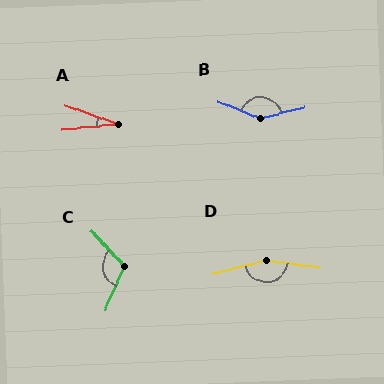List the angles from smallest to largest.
A (24°), C (114°), B (143°), D (158°).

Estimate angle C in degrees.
Approximately 114 degrees.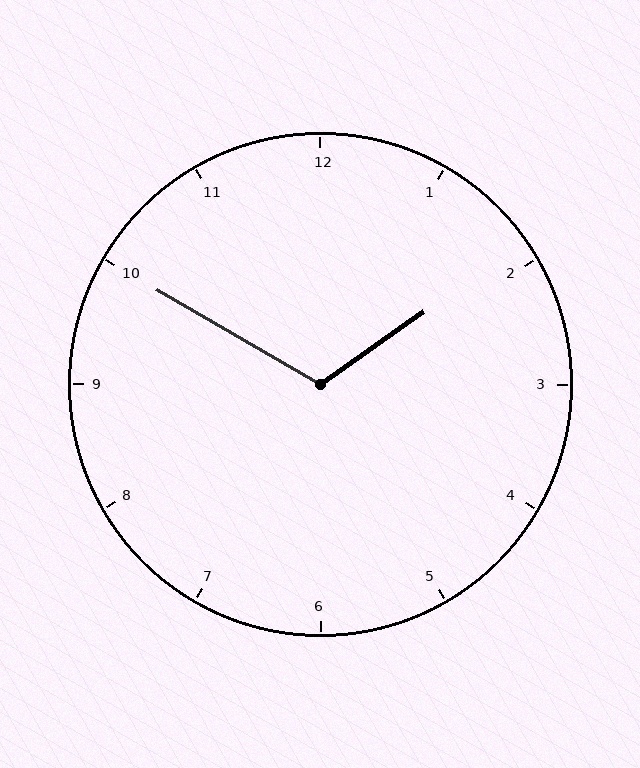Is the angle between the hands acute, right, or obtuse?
It is obtuse.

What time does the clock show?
1:50.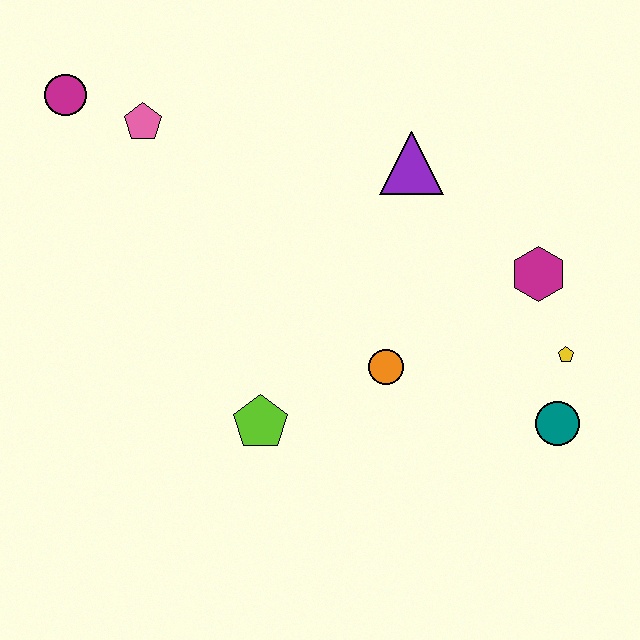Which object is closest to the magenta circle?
The pink pentagon is closest to the magenta circle.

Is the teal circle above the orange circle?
No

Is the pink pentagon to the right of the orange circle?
No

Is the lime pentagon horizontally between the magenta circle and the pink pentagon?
No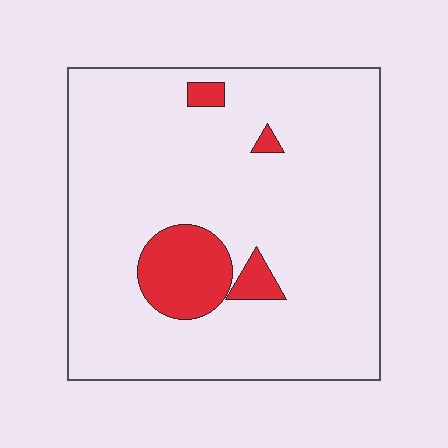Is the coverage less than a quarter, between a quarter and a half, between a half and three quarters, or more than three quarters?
Less than a quarter.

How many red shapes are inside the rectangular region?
4.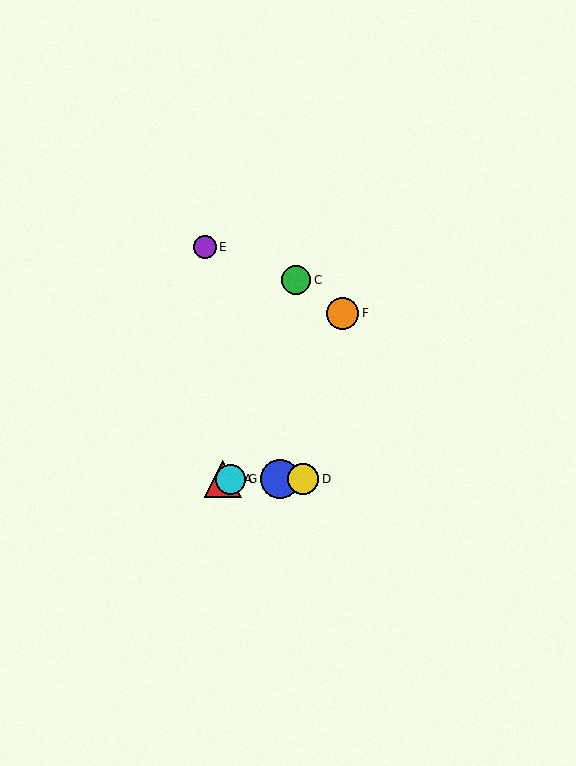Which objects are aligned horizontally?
Objects A, B, D, G are aligned horizontally.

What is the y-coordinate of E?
Object E is at y≈247.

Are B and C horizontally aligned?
No, B is at y≈479 and C is at y≈280.